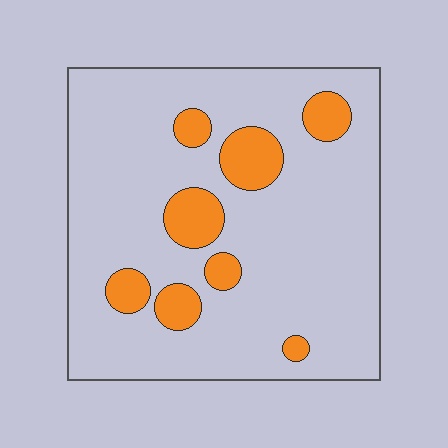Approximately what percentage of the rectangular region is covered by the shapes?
Approximately 15%.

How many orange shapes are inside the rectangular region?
8.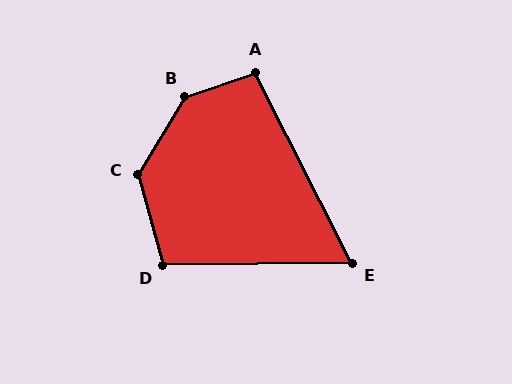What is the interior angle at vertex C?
Approximately 134 degrees (obtuse).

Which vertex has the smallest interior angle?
E, at approximately 64 degrees.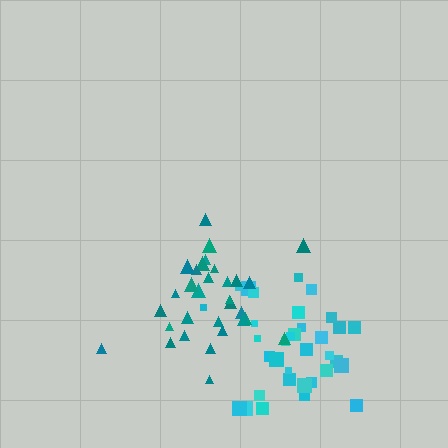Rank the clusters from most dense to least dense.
cyan, teal.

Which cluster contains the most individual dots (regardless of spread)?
Cyan (34).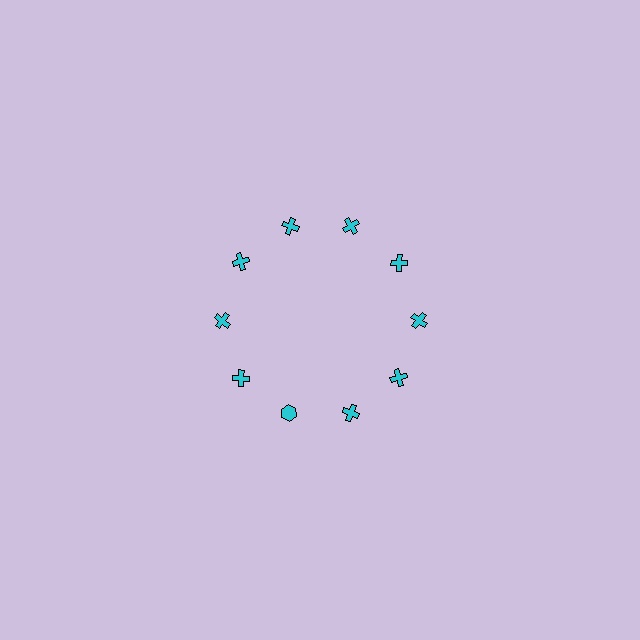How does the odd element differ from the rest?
It has a different shape: hexagon instead of cross.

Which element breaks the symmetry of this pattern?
The cyan hexagon at roughly the 7 o'clock position breaks the symmetry. All other shapes are cyan crosses.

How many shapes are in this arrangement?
There are 10 shapes arranged in a ring pattern.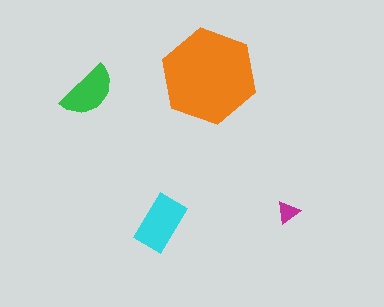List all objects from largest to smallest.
The orange hexagon, the cyan rectangle, the green semicircle, the magenta triangle.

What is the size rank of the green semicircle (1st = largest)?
3rd.